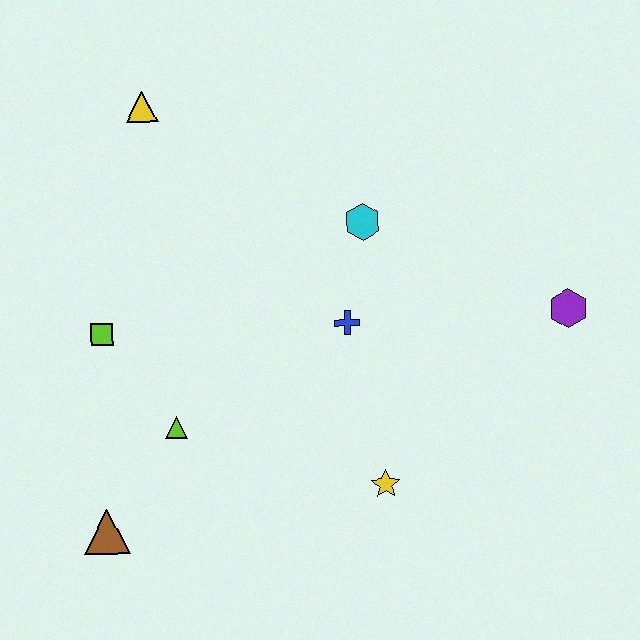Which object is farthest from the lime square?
The purple hexagon is farthest from the lime square.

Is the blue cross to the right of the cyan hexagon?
No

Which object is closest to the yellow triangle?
The lime square is closest to the yellow triangle.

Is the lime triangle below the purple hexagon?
Yes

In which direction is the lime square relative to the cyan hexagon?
The lime square is to the left of the cyan hexagon.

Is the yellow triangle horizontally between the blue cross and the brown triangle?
Yes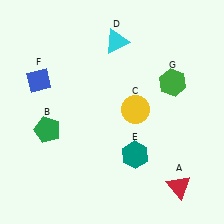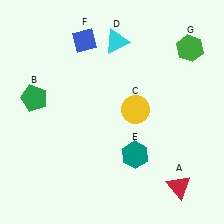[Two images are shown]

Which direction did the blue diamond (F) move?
The blue diamond (F) moved right.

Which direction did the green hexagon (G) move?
The green hexagon (G) moved up.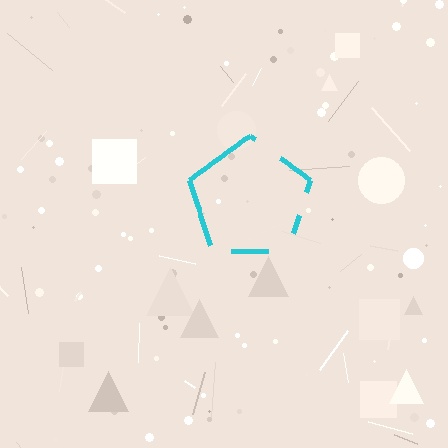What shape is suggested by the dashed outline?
The dashed outline suggests a pentagon.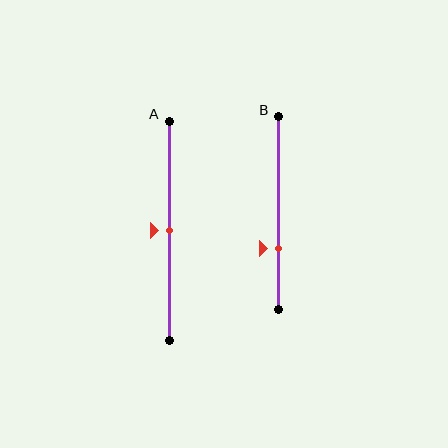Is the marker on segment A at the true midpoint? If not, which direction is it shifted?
Yes, the marker on segment A is at the true midpoint.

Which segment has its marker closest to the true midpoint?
Segment A has its marker closest to the true midpoint.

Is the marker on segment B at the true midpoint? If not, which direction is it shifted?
No, the marker on segment B is shifted downward by about 19% of the segment length.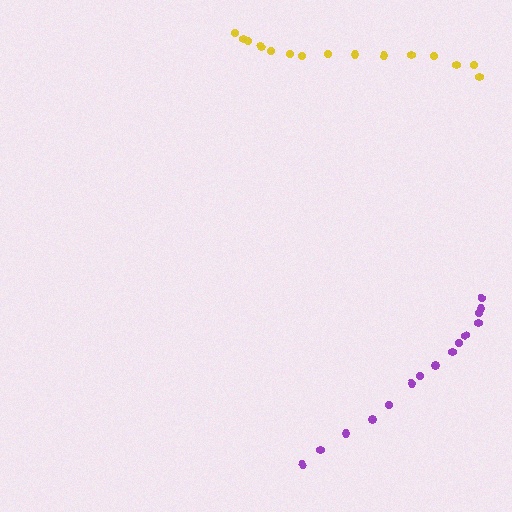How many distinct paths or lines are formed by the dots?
There are 2 distinct paths.